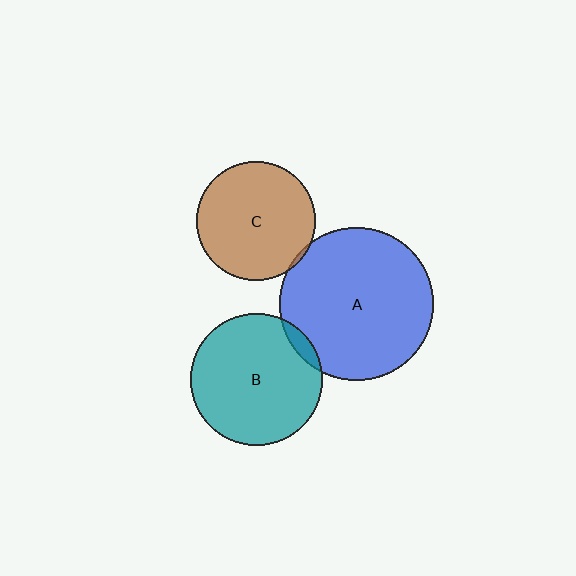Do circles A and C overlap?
Yes.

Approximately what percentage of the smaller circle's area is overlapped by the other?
Approximately 5%.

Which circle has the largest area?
Circle A (blue).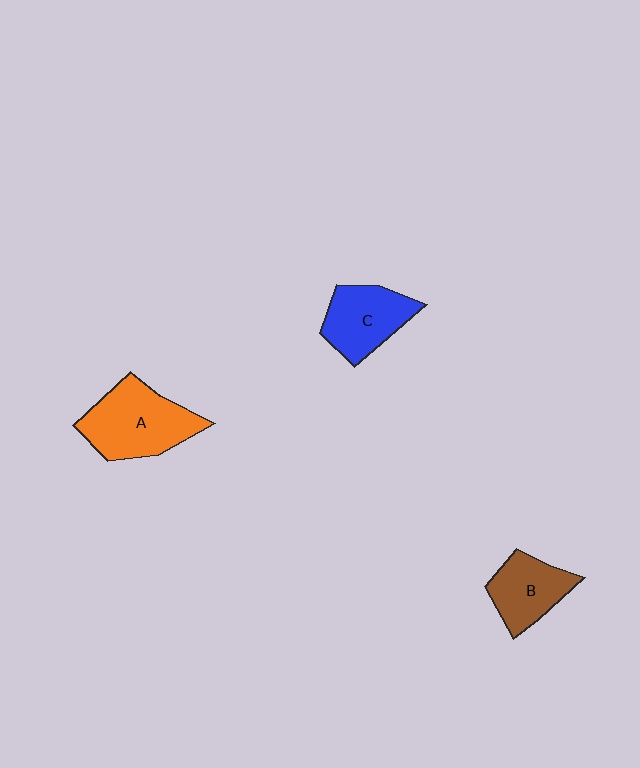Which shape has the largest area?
Shape A (orange).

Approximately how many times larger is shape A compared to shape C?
Approximately 1.3 times.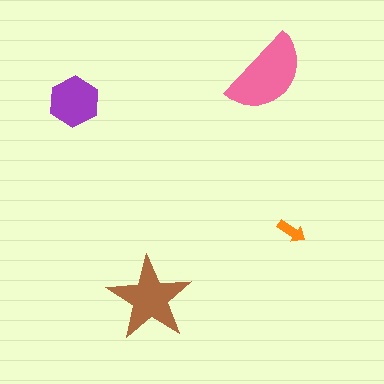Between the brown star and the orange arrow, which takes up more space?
The brown star.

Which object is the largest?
The pink semicircle.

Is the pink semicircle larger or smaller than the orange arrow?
Larger.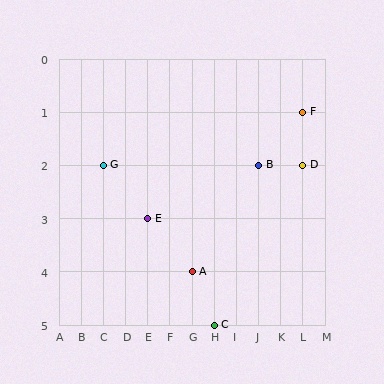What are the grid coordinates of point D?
Point D is at grid coordinates (L, 2).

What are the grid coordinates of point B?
Point B is at grid coordinates (J, 2).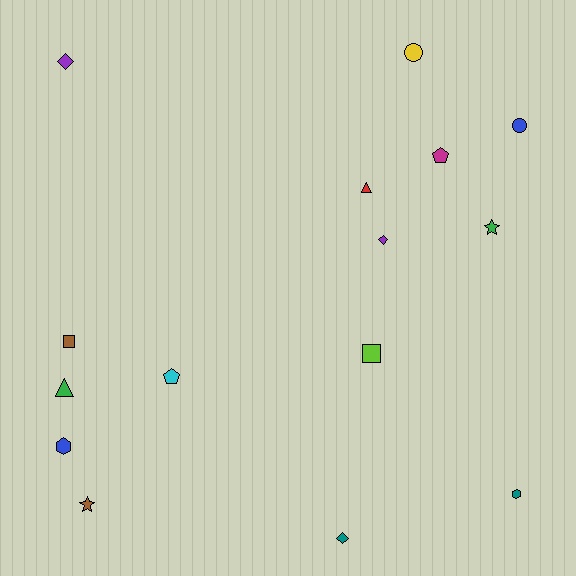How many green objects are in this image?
There are 2 green objects.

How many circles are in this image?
There are 2 circles.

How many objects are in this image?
There are 15 objects.